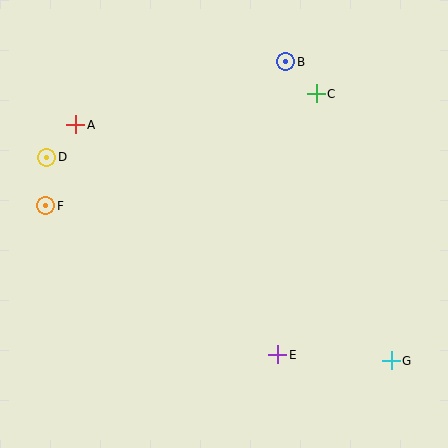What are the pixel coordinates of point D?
Point D is at (47, 157).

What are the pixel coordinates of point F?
Point F is at (46, 206).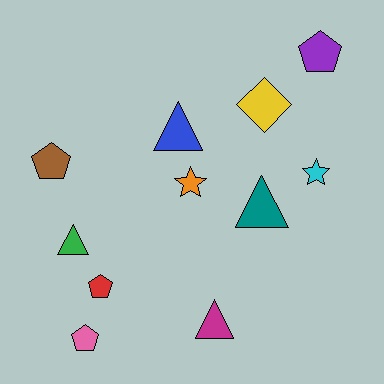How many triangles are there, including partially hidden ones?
There are 4 triangles.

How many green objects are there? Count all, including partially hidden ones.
There is 1 green object.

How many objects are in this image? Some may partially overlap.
There are 11 objects.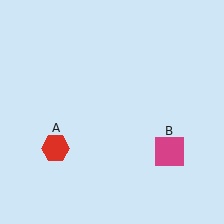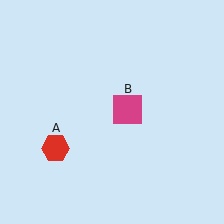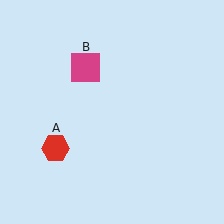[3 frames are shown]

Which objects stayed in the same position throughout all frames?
Red hexagon (object A) remained stationary.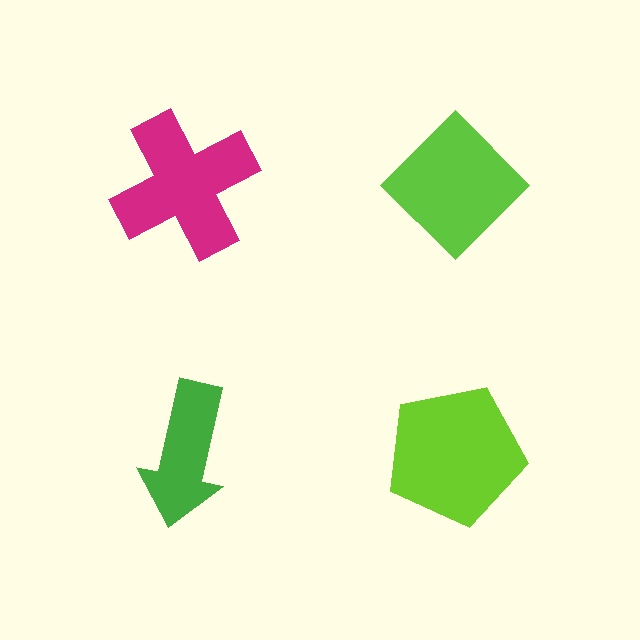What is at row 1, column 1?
A magenta cross.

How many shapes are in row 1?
2 shapes.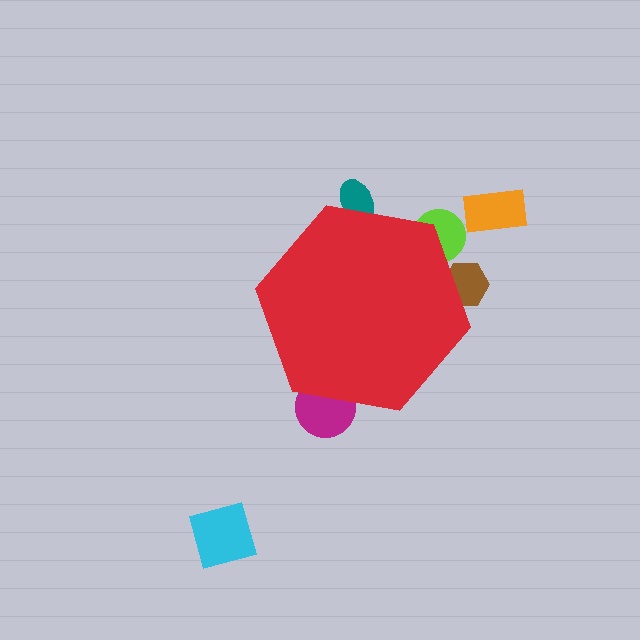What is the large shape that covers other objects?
A red hexagon.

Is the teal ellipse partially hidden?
Yes, the teal ellipse is partially hidden behind the red hexagon.